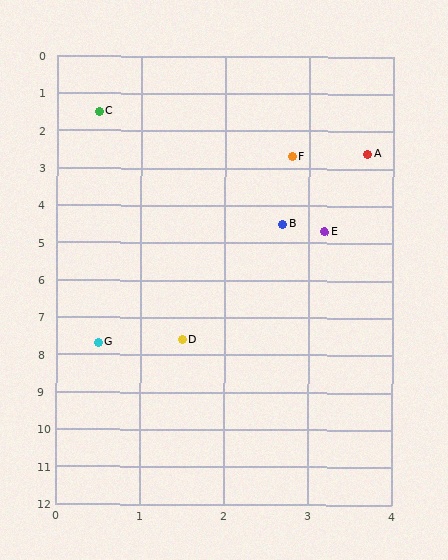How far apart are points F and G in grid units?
Points F and G are about 5.5 grid units apart.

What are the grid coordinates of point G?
Point G is at approximately (0.5, 7.7).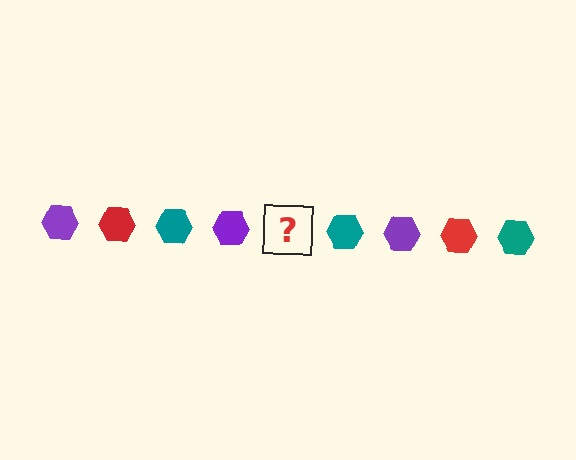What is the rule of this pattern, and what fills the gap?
The rule is that the pattern cycles through purple, red, teal hexagons. The gap should be filled with a red hexagon.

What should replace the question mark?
The question mark should be replaced with a red hexagon.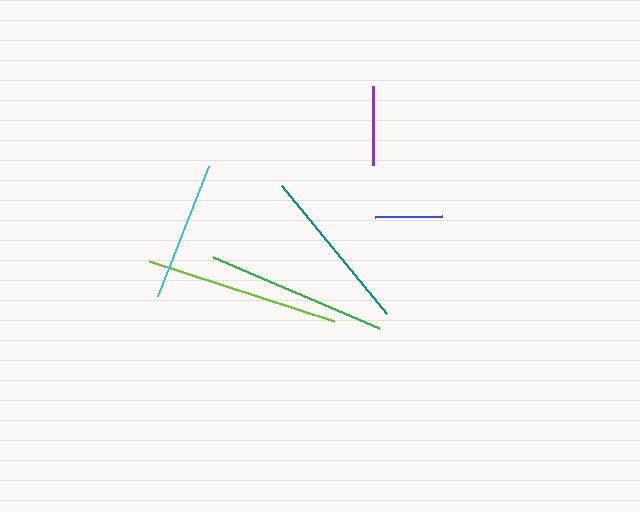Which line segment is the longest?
The lime line is the longest at approximately 194 pixels.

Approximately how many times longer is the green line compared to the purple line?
The green line is approximately 2.3 times the length of the purple line.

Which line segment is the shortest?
The blue line is the shortest at approximately 67 pixels.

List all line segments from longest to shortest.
From longest to shortest: lime, green, teal, cyan, purple, blue.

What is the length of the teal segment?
The teal segment is approximately 165 pixels long.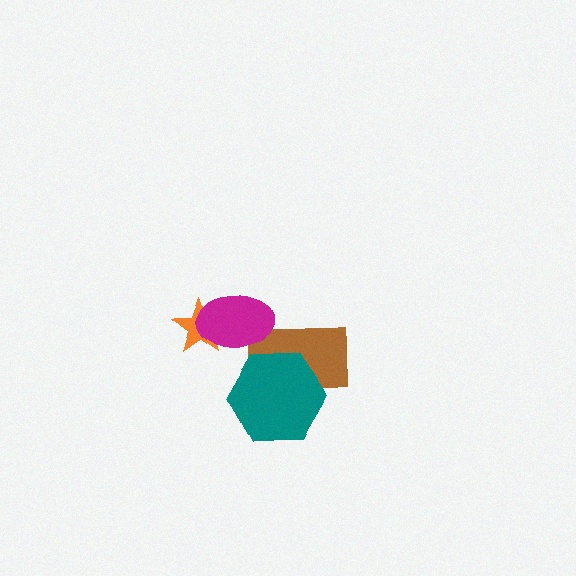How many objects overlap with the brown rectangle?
2 objects overlap with the brown rectangle.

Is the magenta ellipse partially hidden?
No, no other shape covers it.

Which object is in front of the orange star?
The magenta ellipse is in front of the orange star.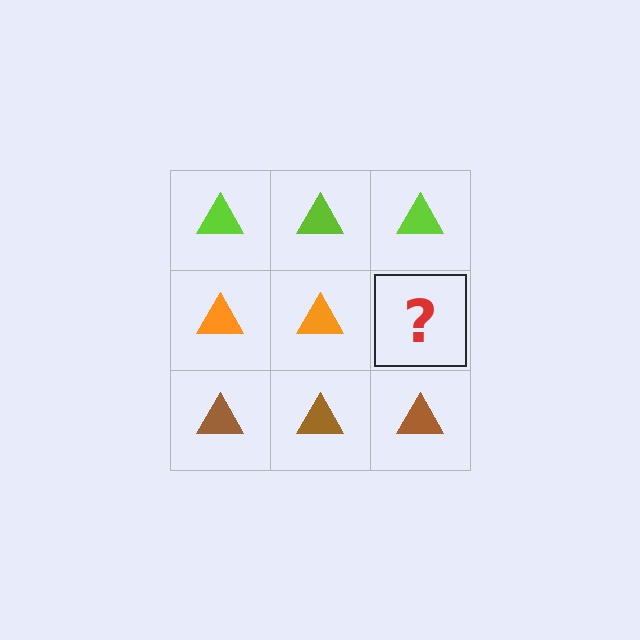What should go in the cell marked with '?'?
The missing cell should contain an orange triangle.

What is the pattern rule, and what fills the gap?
The rule is that each row has a consistent color. The gap should be filled with an orange triangle.